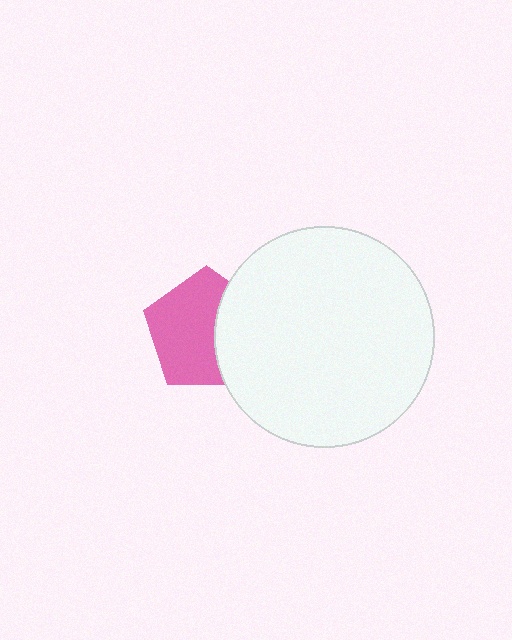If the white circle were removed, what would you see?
You would see the complete pink pentagon.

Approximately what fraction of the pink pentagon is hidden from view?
Roughly 37% of the pink pentagon is hidden behind the white circle.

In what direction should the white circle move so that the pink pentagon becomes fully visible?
The white circle should move right. That is the shortest direction to clear the overlap and leave the pink pentagon fully visible.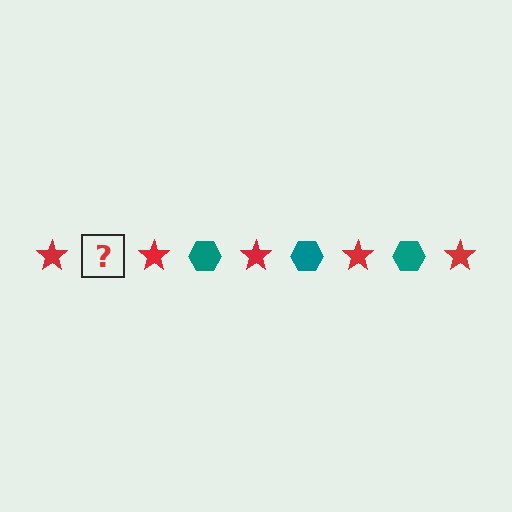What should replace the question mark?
The question mark should be replaced with a teal hexagon.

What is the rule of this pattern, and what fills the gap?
The rule is that the pattern alternates between red star and teal hexagon. The gap should be filled with a teal hexagon.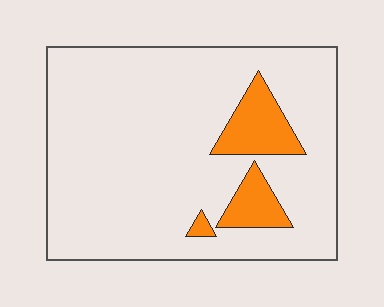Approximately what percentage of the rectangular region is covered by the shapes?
Approximately 10%.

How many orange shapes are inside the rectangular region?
3.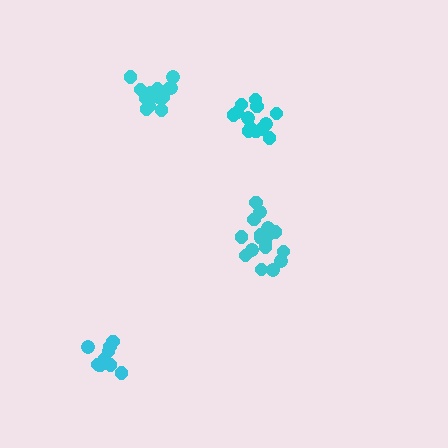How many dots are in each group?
Group 1: 17 dots, Group 2: 16 dots, Group 3: 13 dots, Group 4: 11 dots (57 total).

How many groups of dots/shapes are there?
There are 4 groups.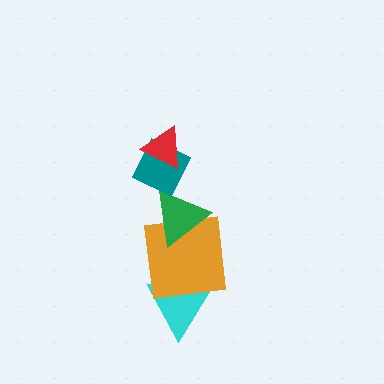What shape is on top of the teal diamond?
The red triangle is on top of the teal diamond.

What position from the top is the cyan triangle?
The cyan triangle is 5th from the top.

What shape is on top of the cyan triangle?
The orange square is on top of the cyan triangle.